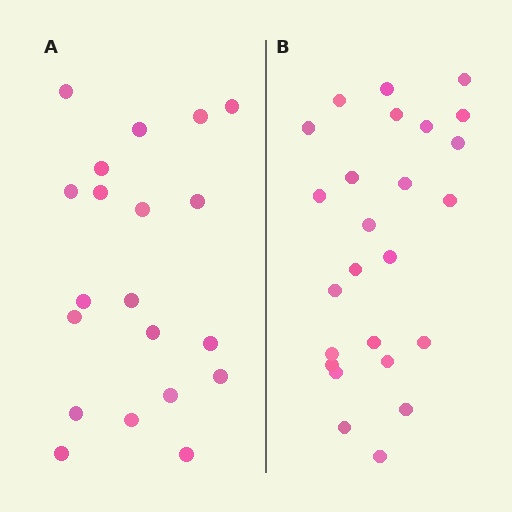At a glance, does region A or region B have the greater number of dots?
Region B (the right region) has more dots.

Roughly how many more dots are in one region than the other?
Region B has about 5 more dots than region A.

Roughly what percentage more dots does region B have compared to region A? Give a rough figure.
About 25% more.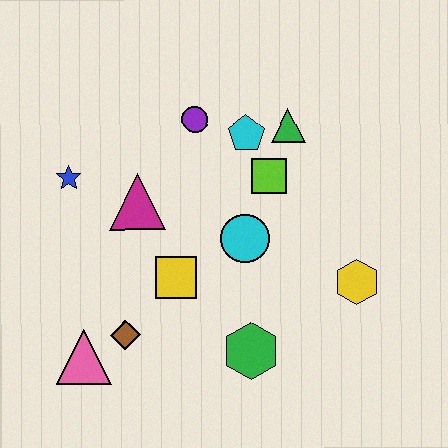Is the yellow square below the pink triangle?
No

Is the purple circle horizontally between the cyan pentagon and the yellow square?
Yes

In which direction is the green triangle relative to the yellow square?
The green triangle is above the yellow square.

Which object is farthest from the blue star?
The yellow hexagon is farthest from the blue star.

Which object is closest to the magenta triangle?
The blue star is closest to the magenta triangle.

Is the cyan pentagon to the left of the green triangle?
Yes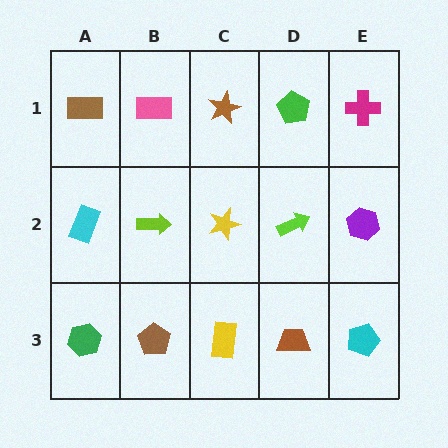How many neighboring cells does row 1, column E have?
2.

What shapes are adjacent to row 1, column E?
A purple hexagon (row 2, column E), a green pentagon (row 1, column D).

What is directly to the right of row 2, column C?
A lime arrow.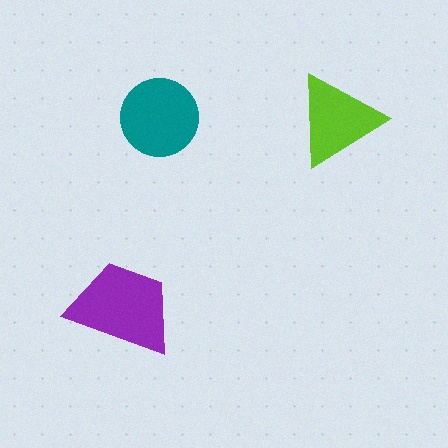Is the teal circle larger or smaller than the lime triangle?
Larger.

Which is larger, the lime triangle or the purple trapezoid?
The purple trapezoid.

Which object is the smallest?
The lime triangle.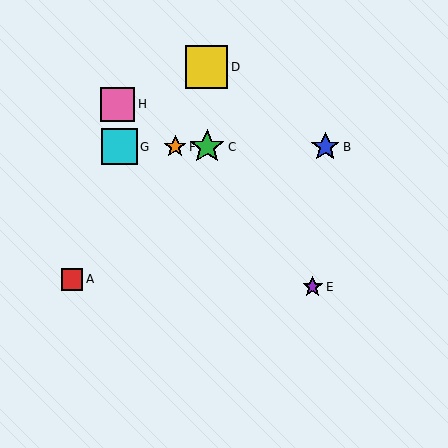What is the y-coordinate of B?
Object B is at y≈147.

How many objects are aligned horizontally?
4 objects (B, C, F, G) are aligned horizontally.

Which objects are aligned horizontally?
Objects B, C, F, G are aligned horizontally.